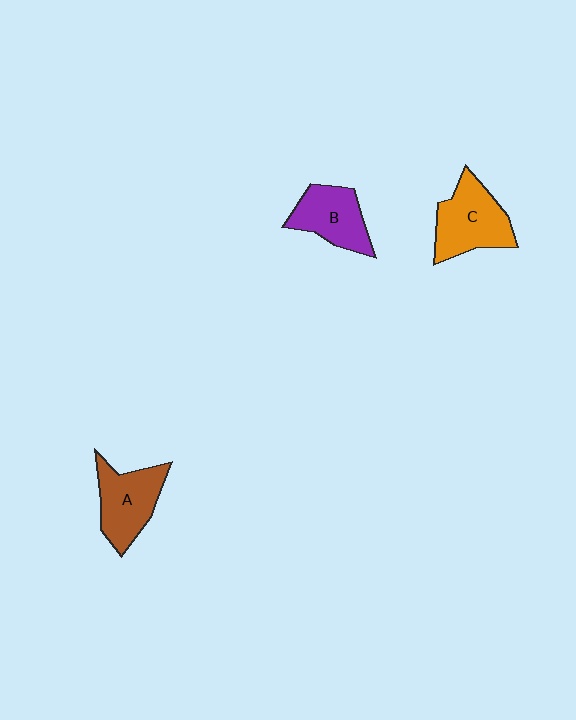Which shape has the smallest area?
Shape B (purple).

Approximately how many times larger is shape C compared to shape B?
Approximately 1.2 times.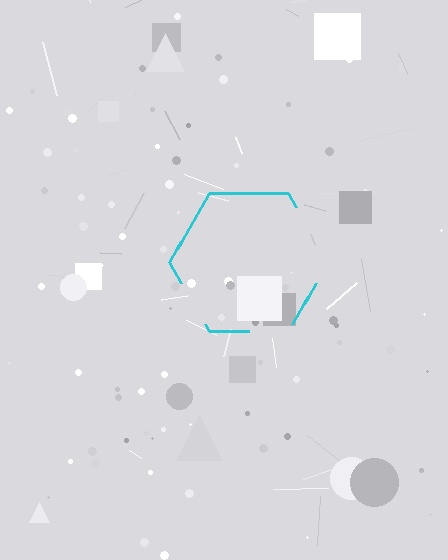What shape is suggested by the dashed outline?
The dashed outline suggests a hexagon.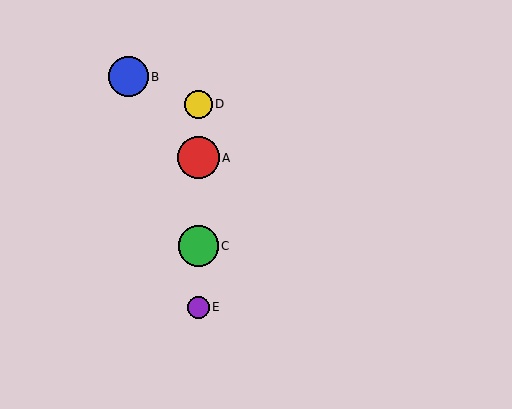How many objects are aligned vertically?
4 objects (A, C, D, E) are aligned vertically.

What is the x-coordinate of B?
Object B is at x≈128.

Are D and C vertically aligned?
Yes, both are at x≈198.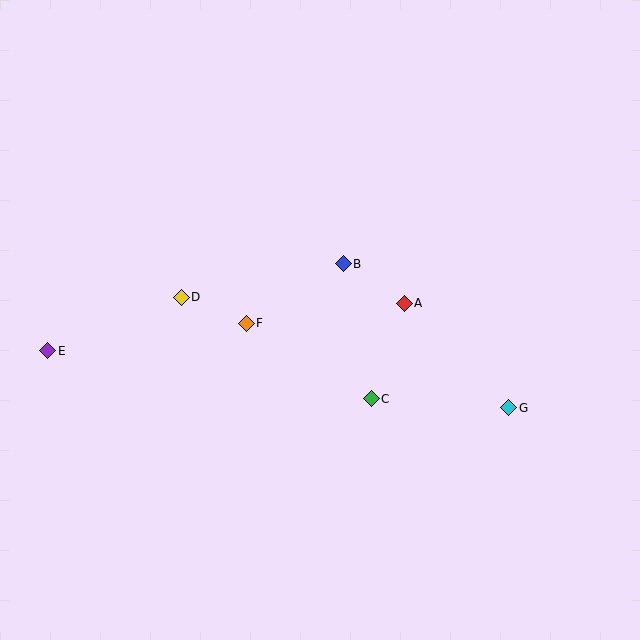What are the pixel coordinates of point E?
Point E is at (48, 351).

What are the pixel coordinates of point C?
Point C is at (371, 399).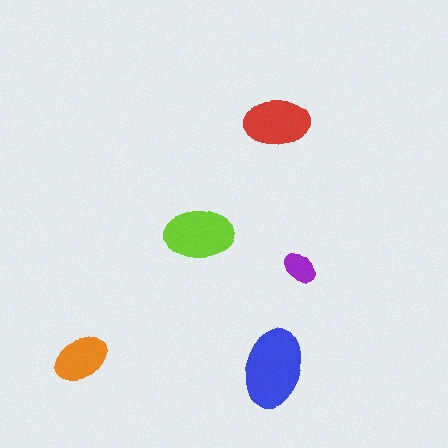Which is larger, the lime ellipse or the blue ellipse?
The blue one.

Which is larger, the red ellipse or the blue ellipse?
The blue one.